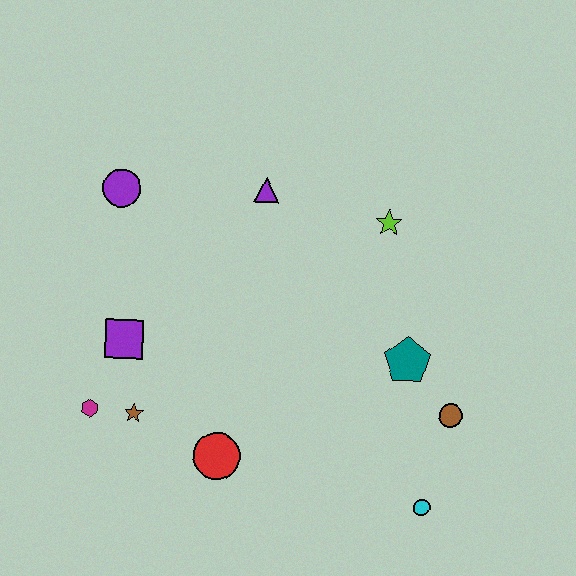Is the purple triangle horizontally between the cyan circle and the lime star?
No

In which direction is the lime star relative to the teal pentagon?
The lime star is above the teal pentagon.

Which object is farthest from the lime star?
The magenta hexagon is farthest from the lime star.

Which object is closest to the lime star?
The purple triangle is closest to the lime star.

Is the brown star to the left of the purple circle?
No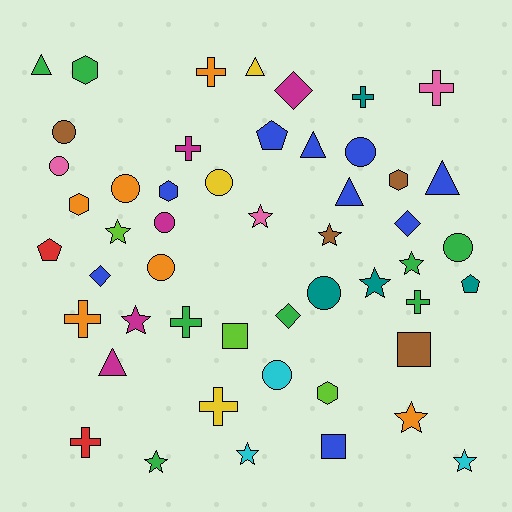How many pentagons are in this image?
There are 3 pentagons.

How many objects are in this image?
There are 50 objects.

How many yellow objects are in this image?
There are 3 yellow objects.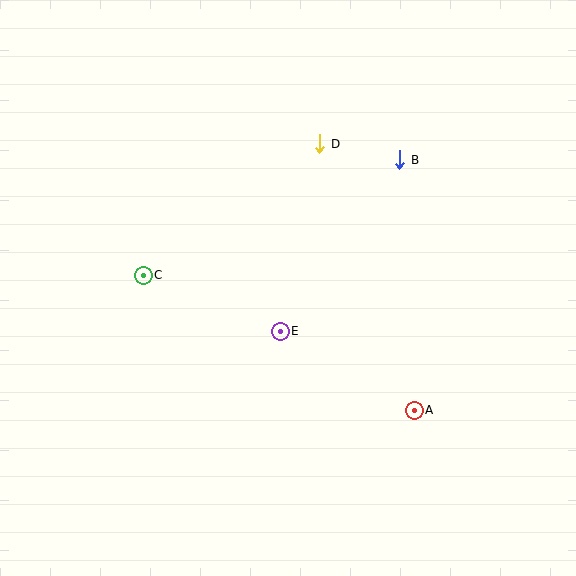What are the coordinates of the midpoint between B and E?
The midpoint between B and E is at (340, 246).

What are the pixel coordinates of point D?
Point D is at (320, 144).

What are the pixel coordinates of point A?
Point A is at (414, 410).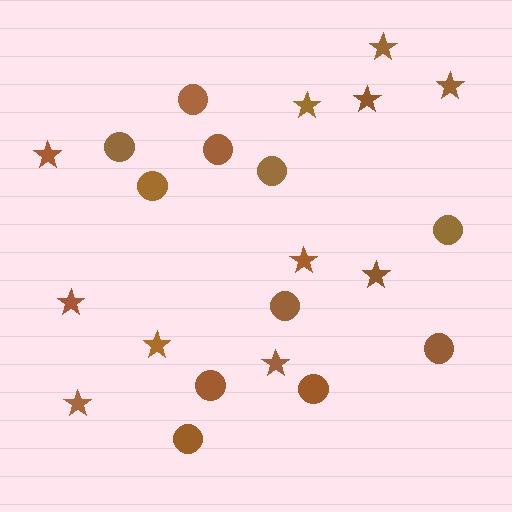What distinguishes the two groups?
There are 2 groups: one group of stars (11) and one group of circles (11).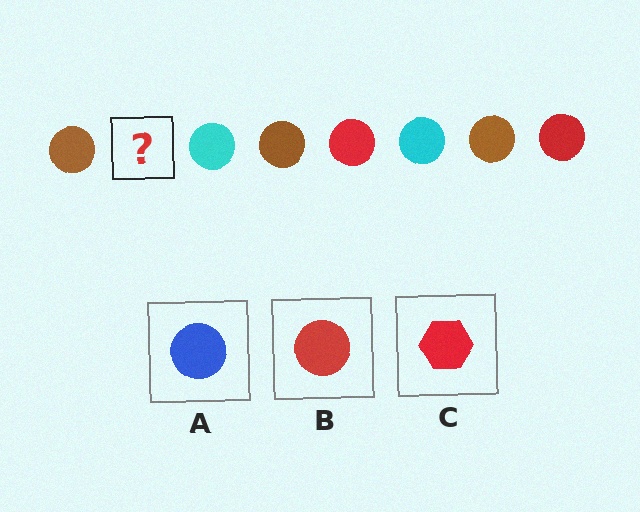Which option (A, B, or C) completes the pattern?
B.